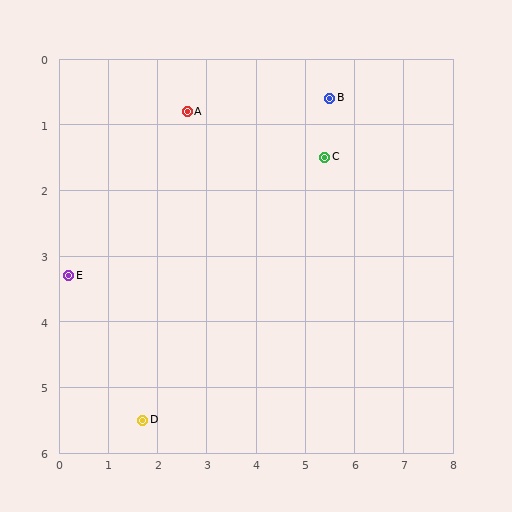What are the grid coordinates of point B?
Point B is at approximately (5.5, 0.6).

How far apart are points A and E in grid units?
Points A and E are about 3.5 grid units apart.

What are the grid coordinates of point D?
Point D is at approximately (1.7, 5.5).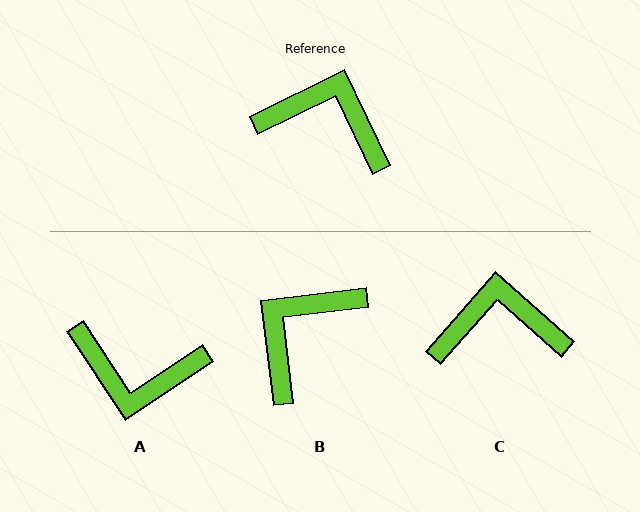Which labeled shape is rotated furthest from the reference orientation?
A, about 172 degrees away.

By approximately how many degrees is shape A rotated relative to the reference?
Approximately 172 degrees clockwise.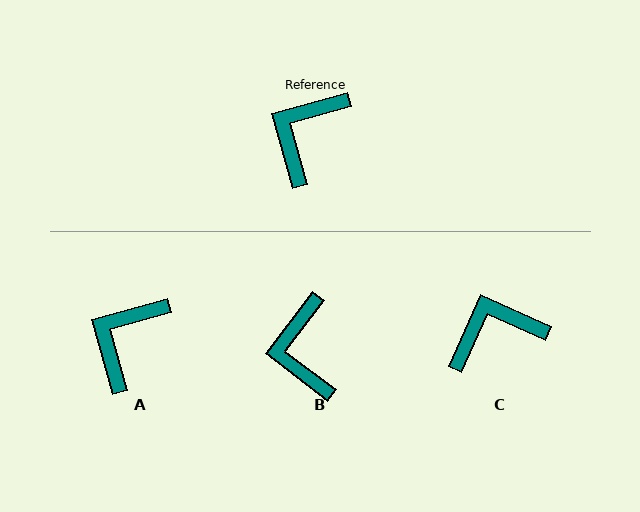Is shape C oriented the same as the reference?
No, it is off by about 40 degrees.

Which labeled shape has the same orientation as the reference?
A.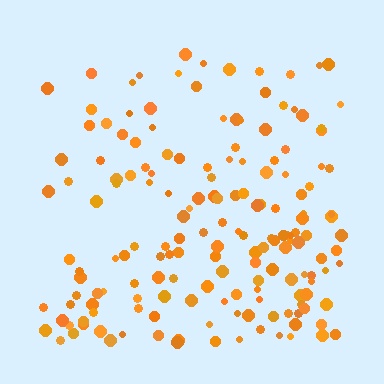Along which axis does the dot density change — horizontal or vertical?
Vertical.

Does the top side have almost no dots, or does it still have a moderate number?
Still a moderate number, just noticeably fewer than the bottom.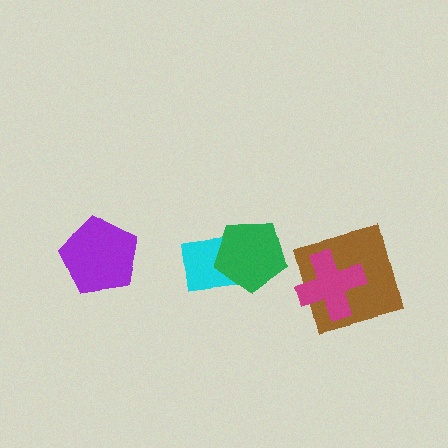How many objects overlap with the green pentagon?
1 object overlaps with the green pentagon.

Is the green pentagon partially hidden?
No, no other shape covers it.